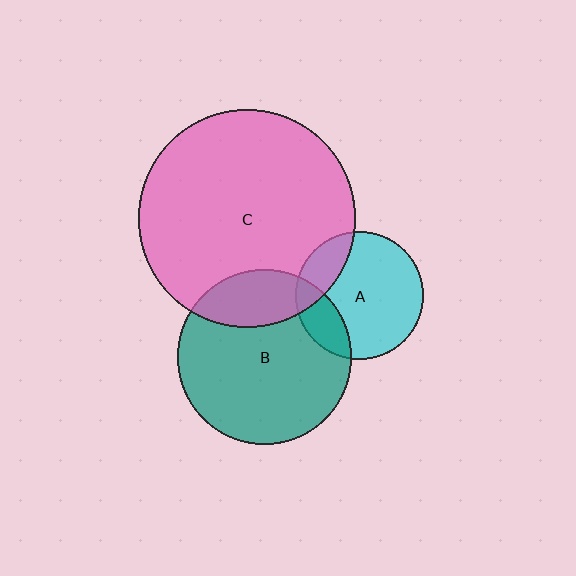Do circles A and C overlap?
Yes.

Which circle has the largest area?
Circle C (pink).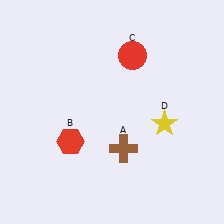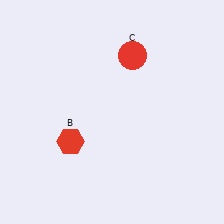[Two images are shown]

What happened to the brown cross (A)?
The brown cross (A) was removed in Image 2. It was in the bottom-right area of Image 1.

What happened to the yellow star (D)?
The yellow star (D) was removed in Image 2. It was in the bottom-right area of Image 1.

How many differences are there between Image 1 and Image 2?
There are 2 differences between the two images.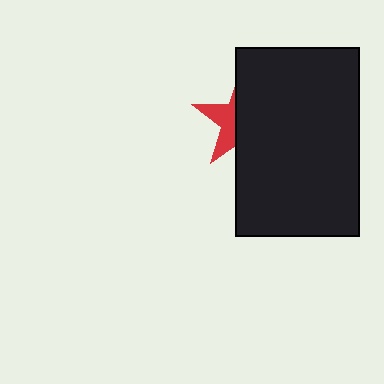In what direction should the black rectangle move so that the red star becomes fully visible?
The black rectangle should move right. That is the shortest direction to clear the overlap and leave the red star fully visible.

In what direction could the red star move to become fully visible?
The red star could move left. That would shift it out from behind the black rectangle entirely.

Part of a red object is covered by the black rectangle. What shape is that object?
It is a star.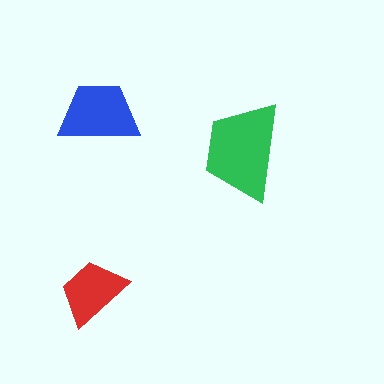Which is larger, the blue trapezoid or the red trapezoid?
The blue one.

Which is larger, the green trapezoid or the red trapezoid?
The green one.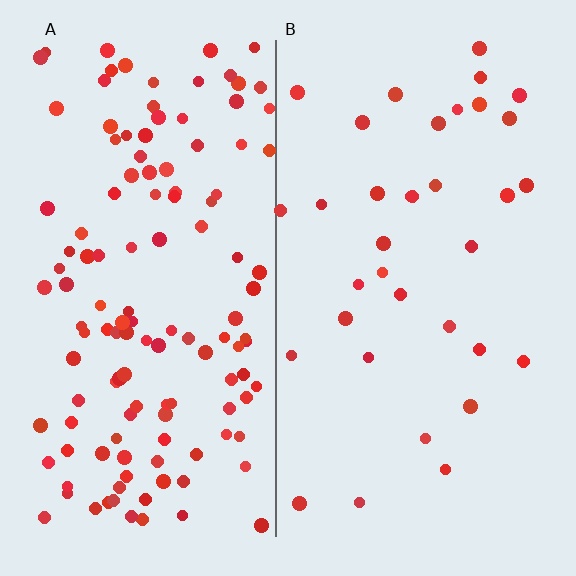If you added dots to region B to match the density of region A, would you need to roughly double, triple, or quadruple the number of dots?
Approximately quadruple.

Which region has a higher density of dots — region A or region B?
A (the left).